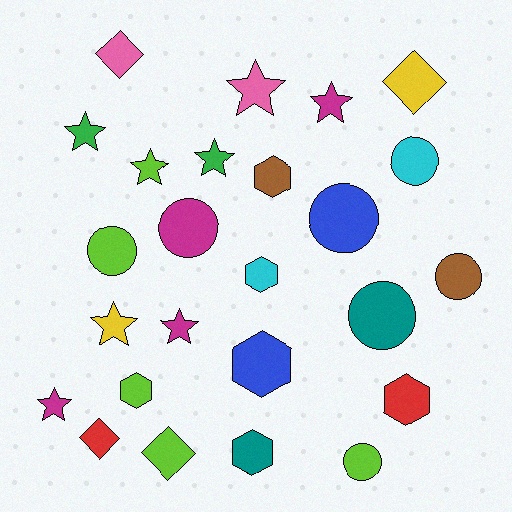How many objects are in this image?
There are 25 objects.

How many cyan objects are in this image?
There are 2 cyan objects.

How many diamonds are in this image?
There are 4 diamonds.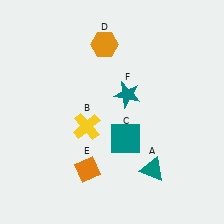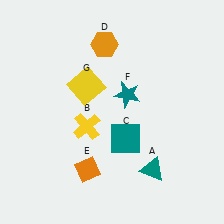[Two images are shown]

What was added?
A yellow square (G) was added in Image 2.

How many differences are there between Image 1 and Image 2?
There is 1 difference between the two images.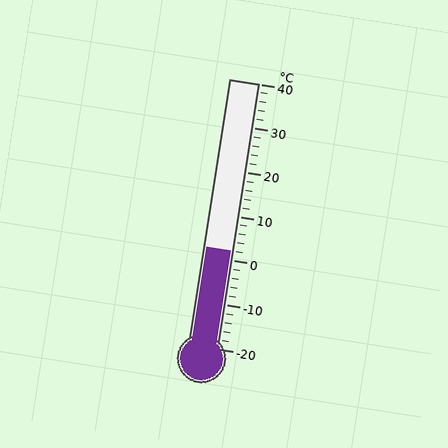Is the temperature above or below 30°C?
The temperature is below 30°C.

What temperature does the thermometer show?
The thermometer shows approximately 2°C.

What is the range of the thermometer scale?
The thermometer scale ranges from -20°C to 40°C.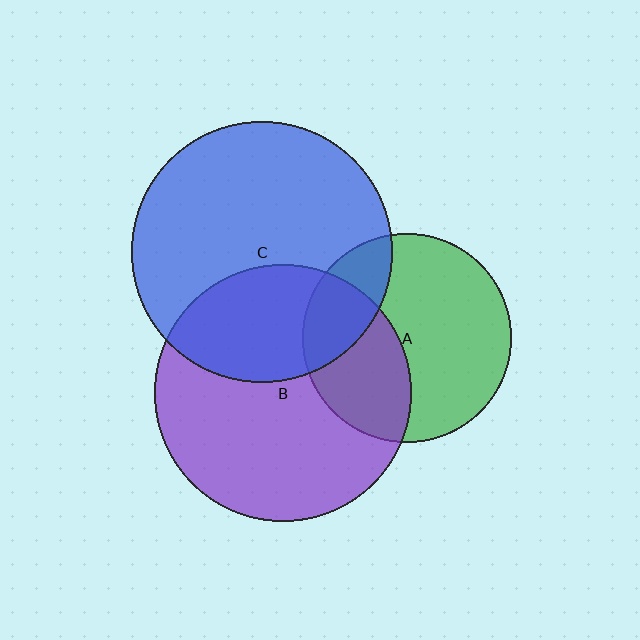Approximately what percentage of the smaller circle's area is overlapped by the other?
Approximately 35%.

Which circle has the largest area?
Circle C (blue).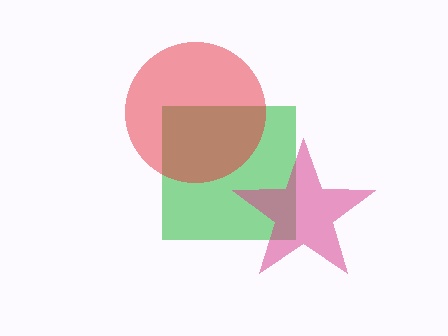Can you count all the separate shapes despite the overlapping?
Yes, there are 3 separate shapes.